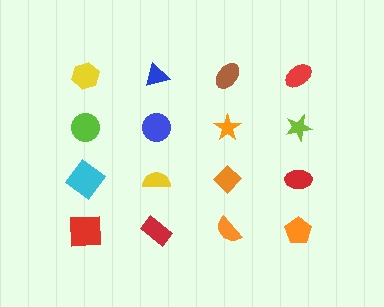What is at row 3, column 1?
A cyan diamond.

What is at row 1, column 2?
A blue triangle.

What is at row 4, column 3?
An orange semicircle.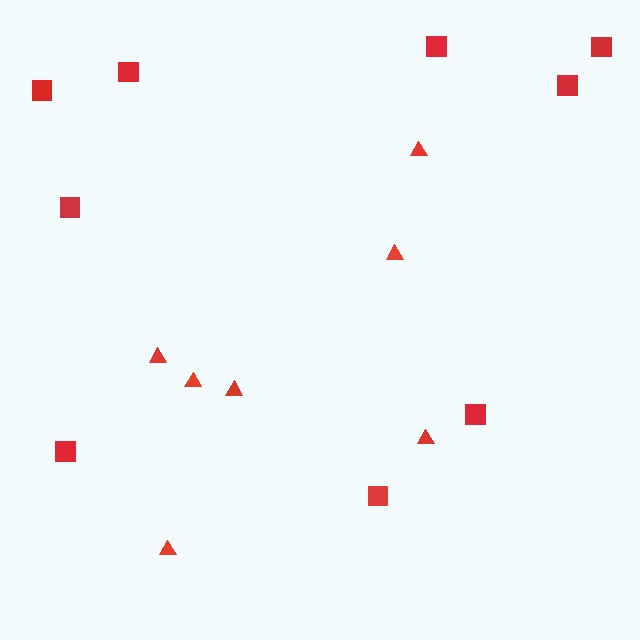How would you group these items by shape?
There are 2 groups: one group of squares (9) and one group of triangles (7).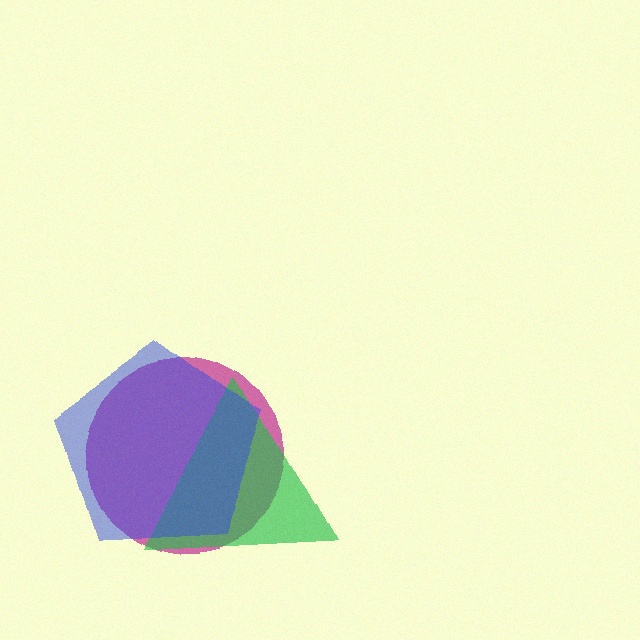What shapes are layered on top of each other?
The layered shapes are: a magenta circle, a green triangle, a blue pentagon.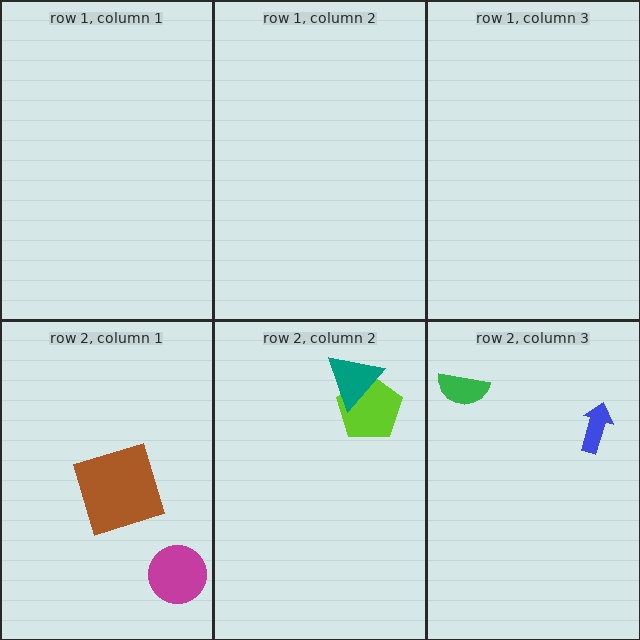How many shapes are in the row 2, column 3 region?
2.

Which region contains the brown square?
The row 2, column 1 region.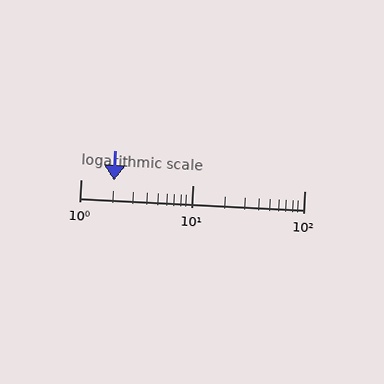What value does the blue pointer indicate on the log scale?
The pointer indicates approximately 2.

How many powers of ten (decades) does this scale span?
The scale spans 2 decades, from 1 to 100.